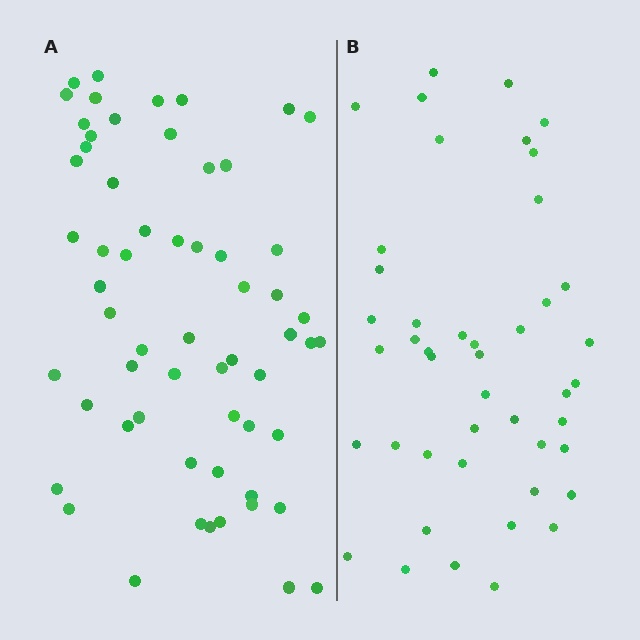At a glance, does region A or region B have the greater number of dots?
Region A (the left region) has more dots.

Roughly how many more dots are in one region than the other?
Region A has approximately 15 more dots than region B.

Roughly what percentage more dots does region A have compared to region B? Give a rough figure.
About 35% more.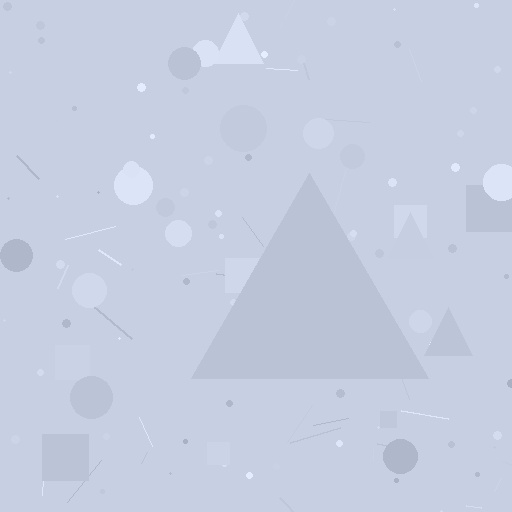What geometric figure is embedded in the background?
A triangle is embedded in the background.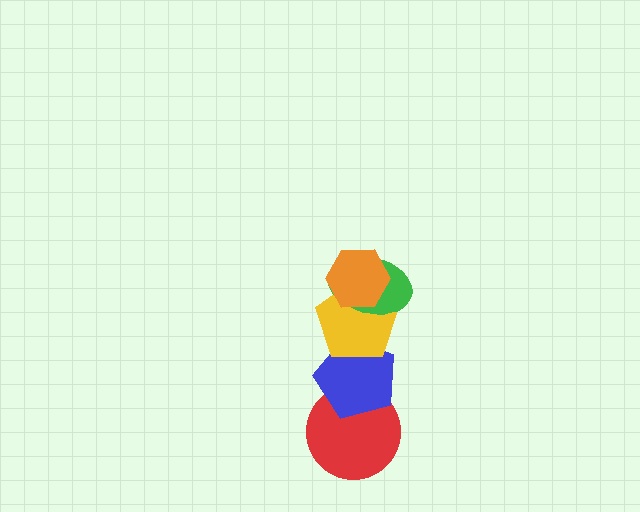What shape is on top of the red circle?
The blue pentagon is on top of the red circle.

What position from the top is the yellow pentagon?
The yellow pentagon is 3rd from the top.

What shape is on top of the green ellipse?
The orange hexagon is on top of the green ellipse.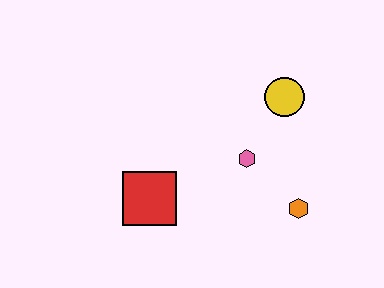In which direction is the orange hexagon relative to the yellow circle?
The orange hexagon is below the yellow circle.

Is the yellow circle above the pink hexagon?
Yes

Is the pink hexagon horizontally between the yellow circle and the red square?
Yes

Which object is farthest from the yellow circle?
The red square is farthest from the yellow circle.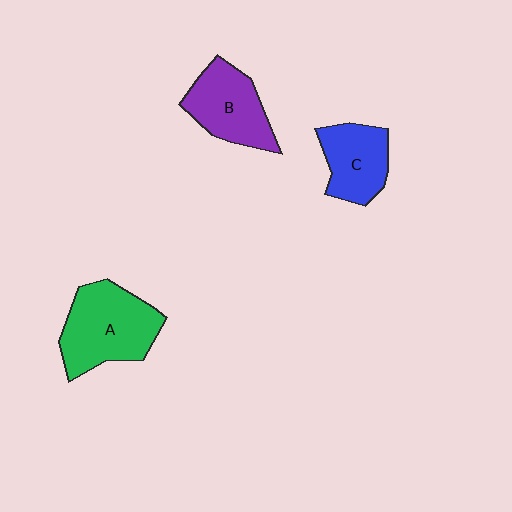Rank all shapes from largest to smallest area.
From largest to smallest: A (green), B (purple), C (blue).